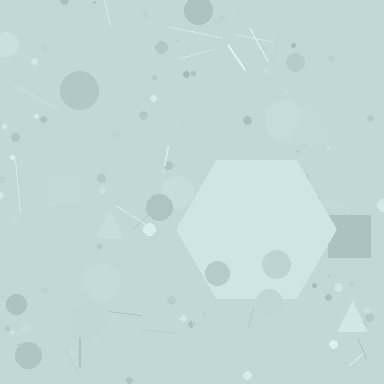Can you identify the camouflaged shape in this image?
The camouflaged shape is a hexagon.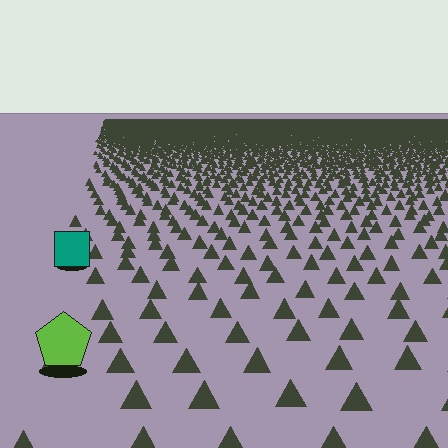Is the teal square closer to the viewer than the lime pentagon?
No. The lime pentagon is closer — you can tell from the texture gradient: the ground texture is coarser near it.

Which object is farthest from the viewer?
The teal square is farthest from the viewer. It appears smaller and the ground texture around it is denser.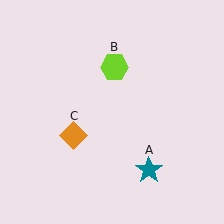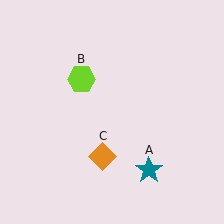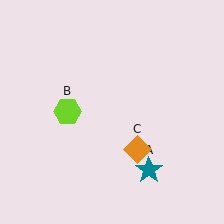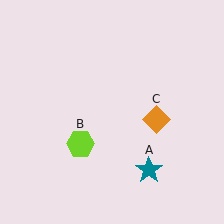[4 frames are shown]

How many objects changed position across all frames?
2 objects changed position: lime hexagon (object B), orange diamond (object C).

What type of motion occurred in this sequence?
The lime hexagon (object B), orange diamond (object C) rotated counterclockwise around the center of the scene.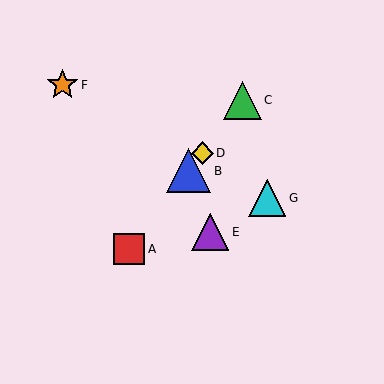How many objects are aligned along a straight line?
4 objects (A, B, C, D) are aligned along a straight line.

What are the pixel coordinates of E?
Object E is at (210, 232).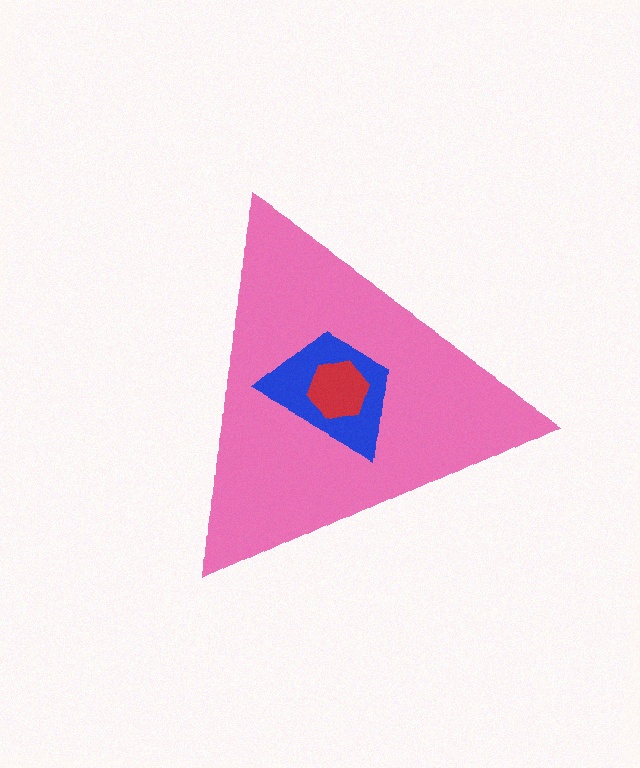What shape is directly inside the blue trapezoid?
The red hexagon.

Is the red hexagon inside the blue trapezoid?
Yes.